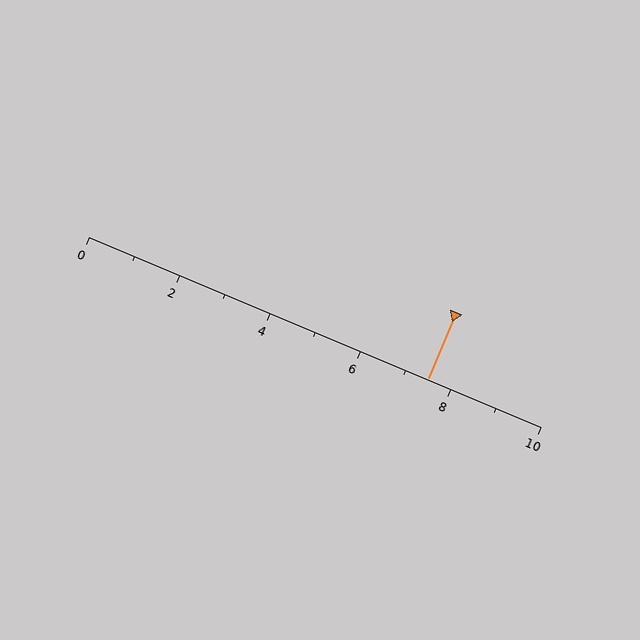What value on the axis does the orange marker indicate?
The marker indicates approximately 7.5.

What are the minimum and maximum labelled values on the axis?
The axis runs from 0 to 10.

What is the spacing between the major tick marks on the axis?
The major ticks are spaced 2 apart.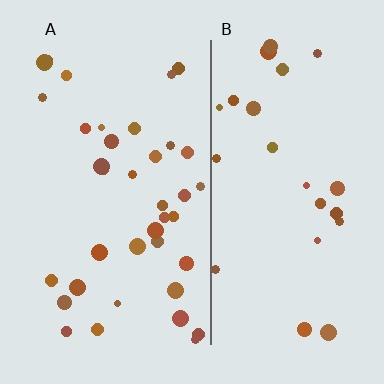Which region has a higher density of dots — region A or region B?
A (the left).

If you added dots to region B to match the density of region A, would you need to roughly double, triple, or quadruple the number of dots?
Approximately double.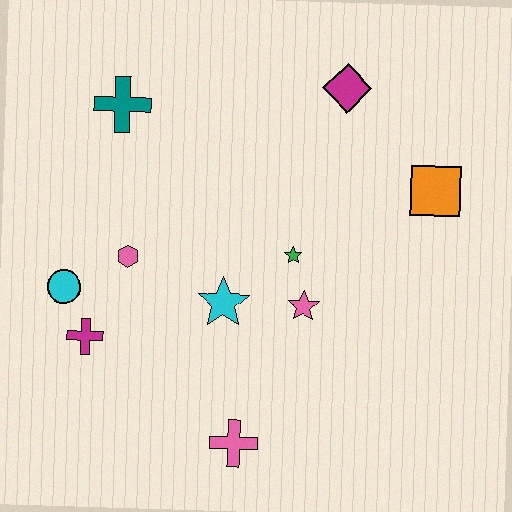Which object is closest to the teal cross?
The pink hexagon is closest to the teal cross.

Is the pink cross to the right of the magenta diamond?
No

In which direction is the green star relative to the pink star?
The green star is above the pink star.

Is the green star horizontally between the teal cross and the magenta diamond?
Yes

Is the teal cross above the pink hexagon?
Yes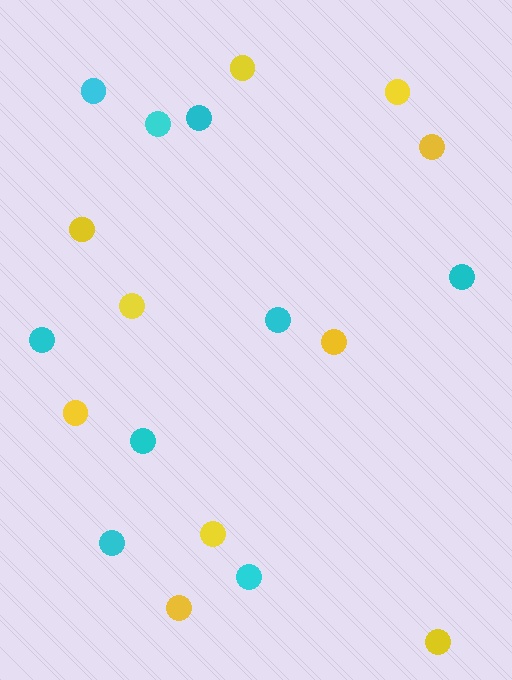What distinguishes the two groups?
There are 2 groups: one group of cyan circles (9) and one group of yellow circles (10).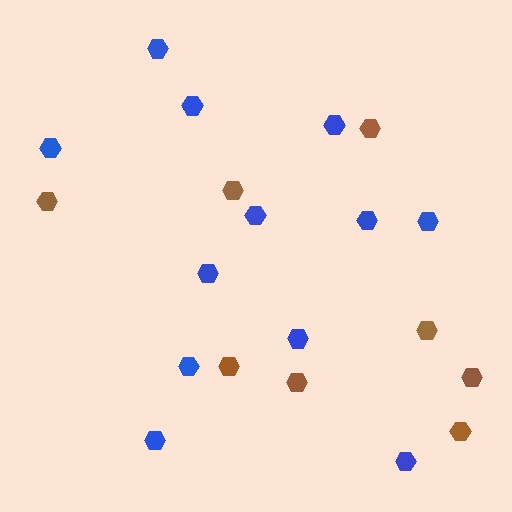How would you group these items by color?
There are 2 groups: one group of blue hexagons (12) and one group of brown hexagons (8).